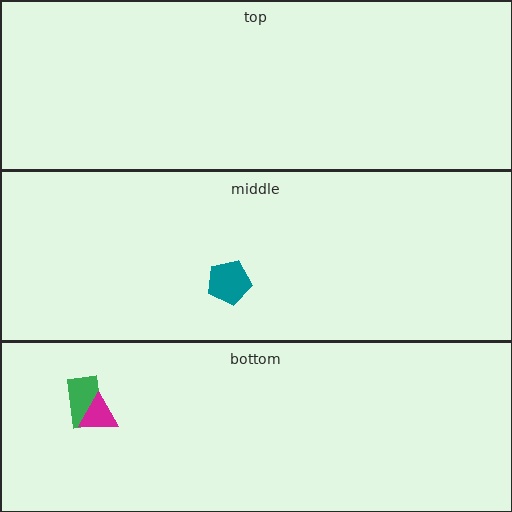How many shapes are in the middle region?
1.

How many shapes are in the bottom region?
2.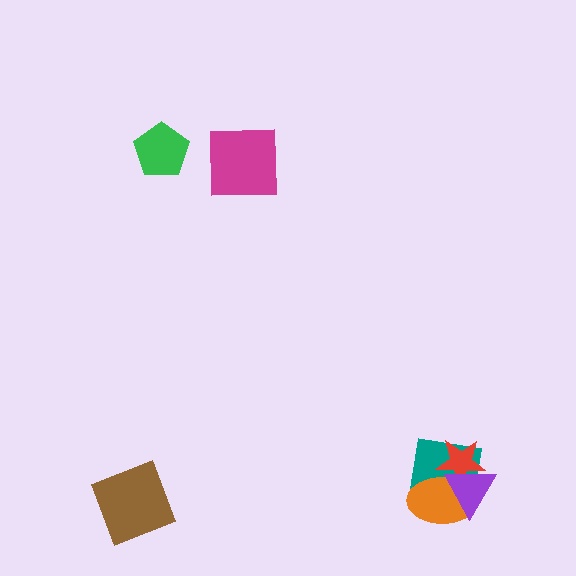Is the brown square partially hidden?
No, no other shape covers it.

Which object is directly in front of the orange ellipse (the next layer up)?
The red star is directly in front of the orange ellipse.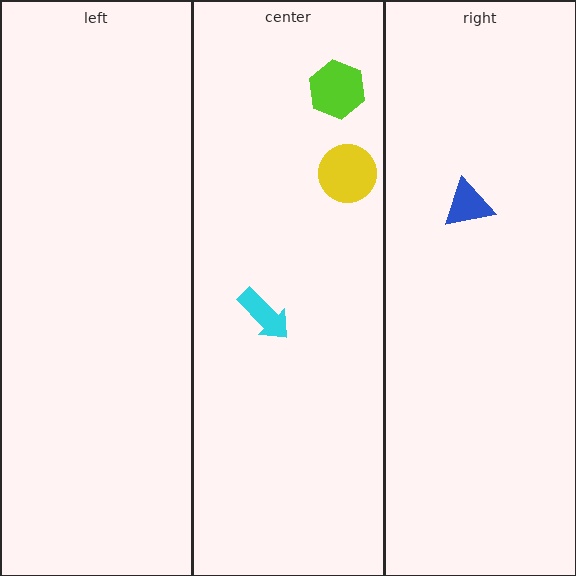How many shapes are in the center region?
3.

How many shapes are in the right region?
1.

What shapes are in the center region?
The yellow circle, the lime hexagon, the cyan arrow.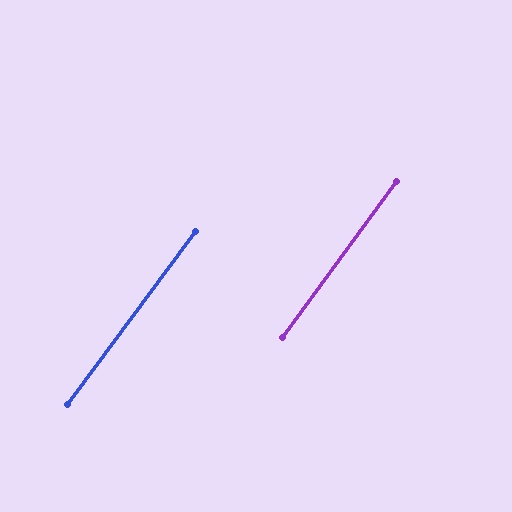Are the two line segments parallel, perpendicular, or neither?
Parallel — their directions differ by only 0.6°.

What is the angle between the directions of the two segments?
Approximately 1 degree.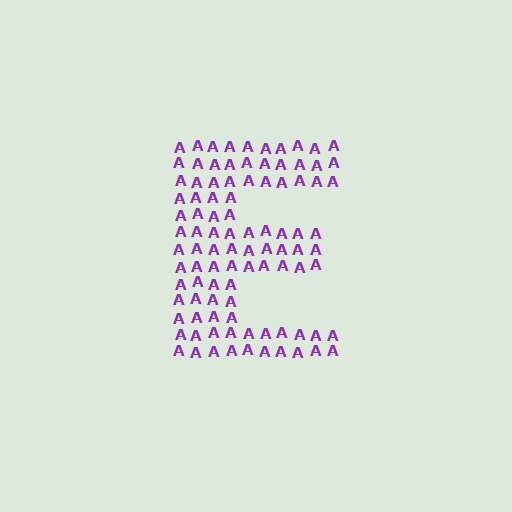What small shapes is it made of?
It is made of small letter A's.